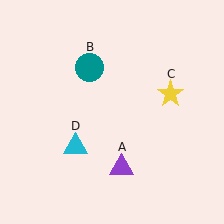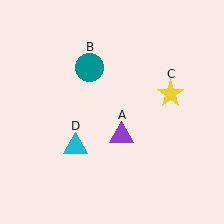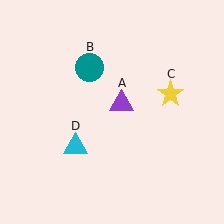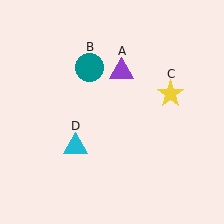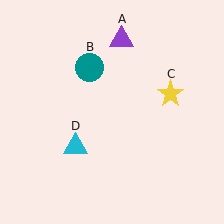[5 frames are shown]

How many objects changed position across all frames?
1 object changed position: purple triangle (object A).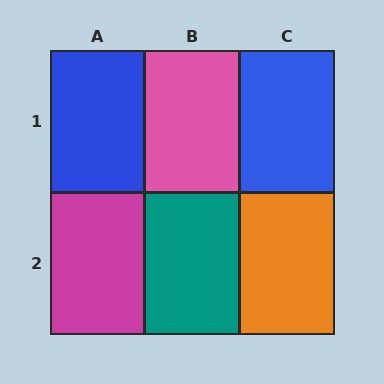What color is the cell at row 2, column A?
Magenta.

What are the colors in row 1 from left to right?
Blue, pink, blue.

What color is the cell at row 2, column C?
Orange.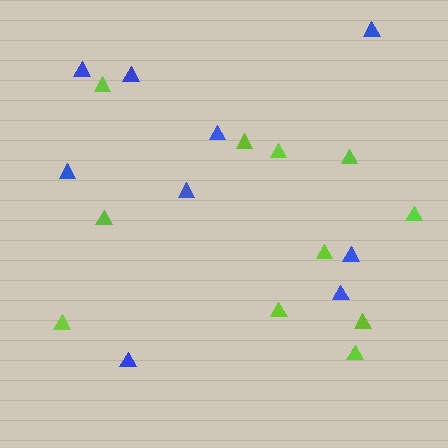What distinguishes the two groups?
There are 2 groups: one group of lime triangles (11) and one group of blue triangles (9).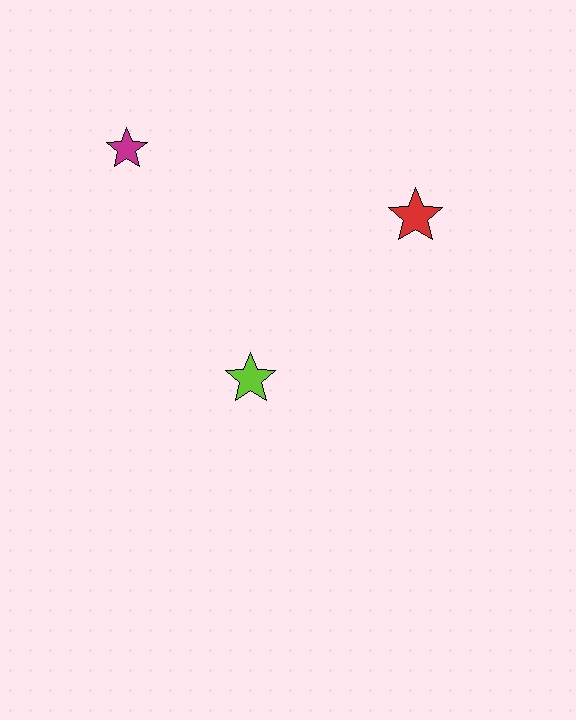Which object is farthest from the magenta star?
The red star is farthest from the magenta star.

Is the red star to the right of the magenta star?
Yes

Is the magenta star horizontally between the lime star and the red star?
No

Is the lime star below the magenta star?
Yes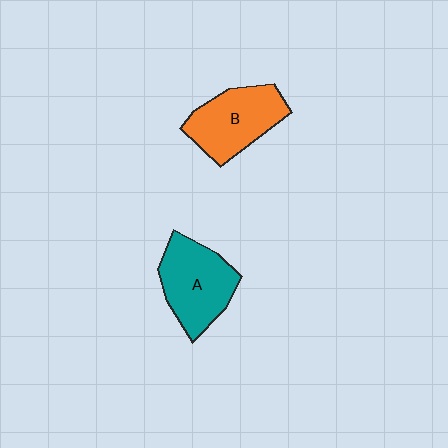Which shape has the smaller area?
Shape B (orange).